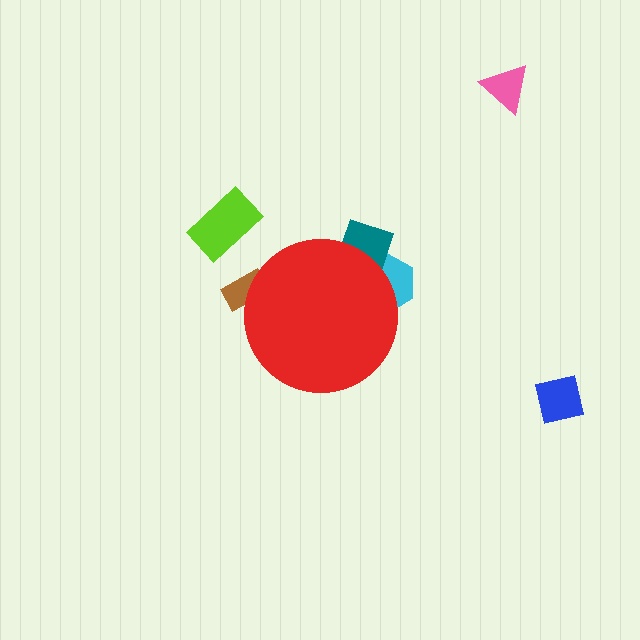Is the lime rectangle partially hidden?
No, the lime rectangle is fully visible.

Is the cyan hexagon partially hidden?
Yes, the cyan hexagon is partially hidden behind the red circle.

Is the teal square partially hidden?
Yes, the teal square is partially hidden behind the red circle.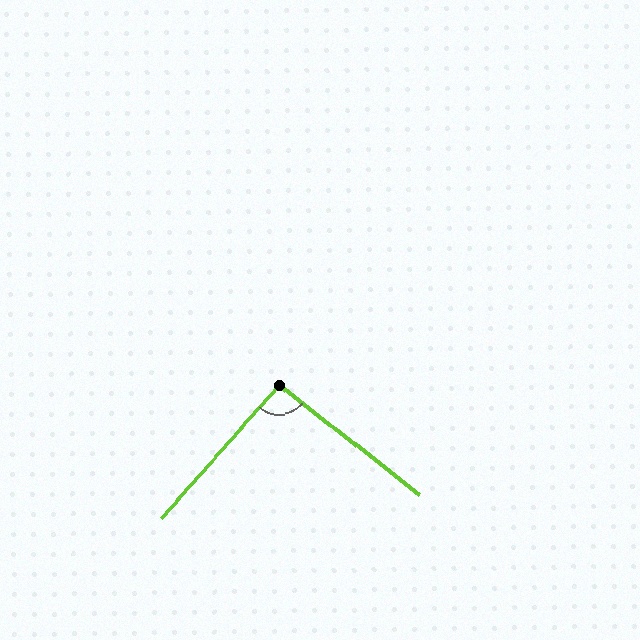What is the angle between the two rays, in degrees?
Approximately 94 degrees.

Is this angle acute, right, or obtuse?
It is approximately a right angle.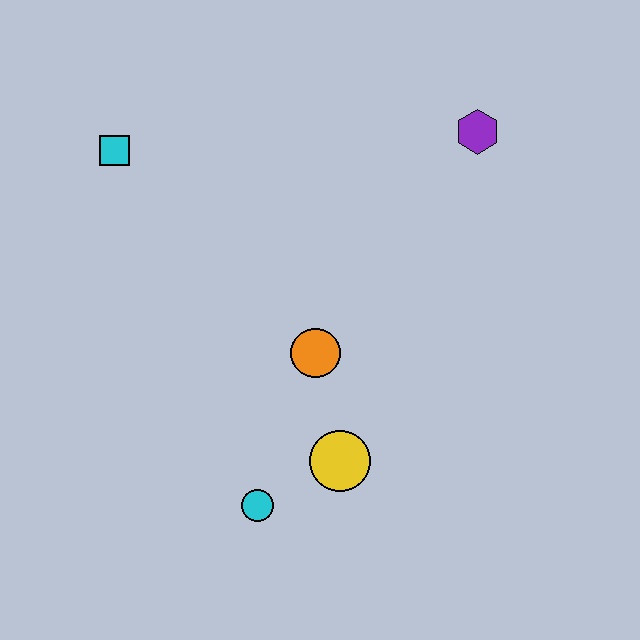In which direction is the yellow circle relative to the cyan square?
The yellow circle is below the cyan square.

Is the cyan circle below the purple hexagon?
Yes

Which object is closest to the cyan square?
The orange circle is closest to the cyan square.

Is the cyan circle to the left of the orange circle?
Yes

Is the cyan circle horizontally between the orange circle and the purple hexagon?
No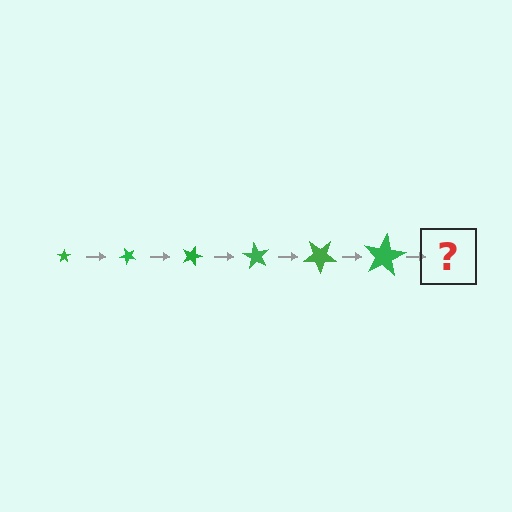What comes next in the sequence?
The next element should be a star, larger than the previous one and rotated 270 degrees from the start.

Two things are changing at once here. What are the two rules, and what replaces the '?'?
The two rules are that the star grows larger each step and it rotates 45 degrees each step. The '?' should be a star, larger than the previous one and rotated 270 degrees from the start.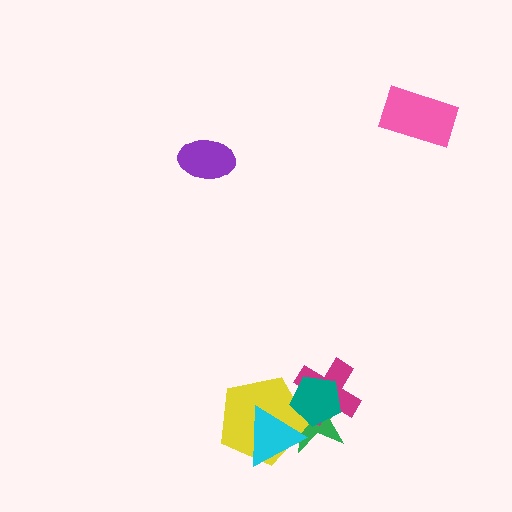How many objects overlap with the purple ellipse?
0 objects overlap with the purple ellipse.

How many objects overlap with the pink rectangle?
0 objects overlap with the pink rectangle.